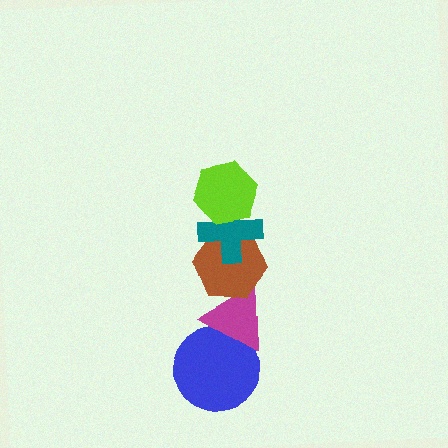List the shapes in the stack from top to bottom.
From top to bottom: the lime hexagon, the teal cross, the brown hexagon, the magenta triangle, the blue circle.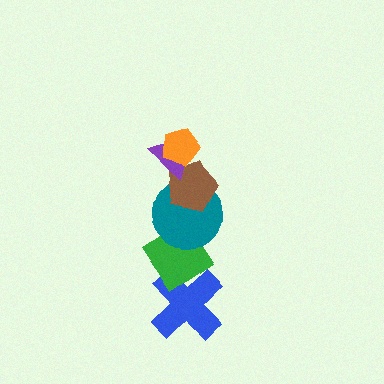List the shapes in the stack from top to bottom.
From top to bottom: the orange pentagon, the purple triangle, the brown pentagon, the teal circle, the green diamond, the blue cross.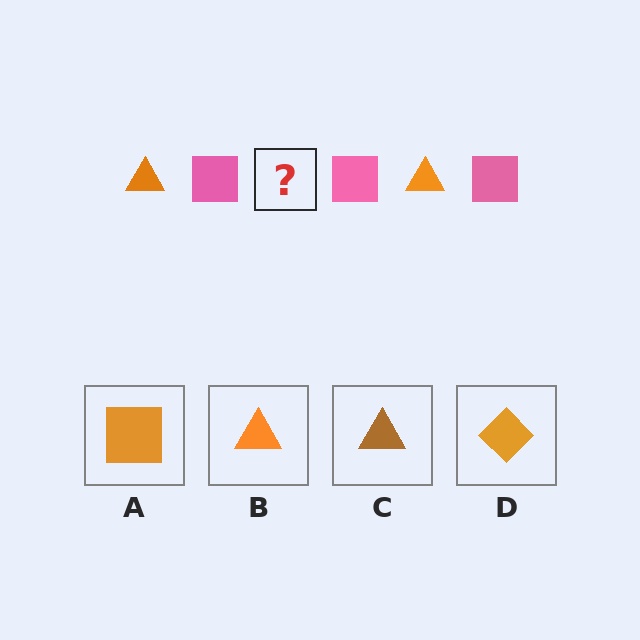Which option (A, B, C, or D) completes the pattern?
B.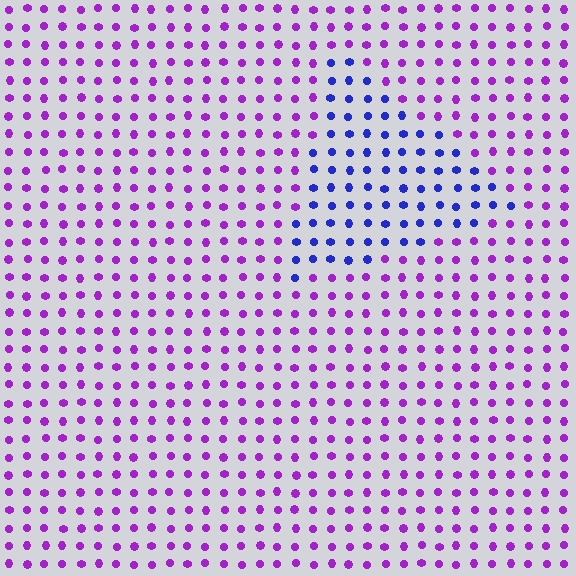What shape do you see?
I see a triangle.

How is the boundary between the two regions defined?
The boundary is defined purely by a slight shift in hue (about 49 degrees). Spacing, size, and orientation are identical on both sides.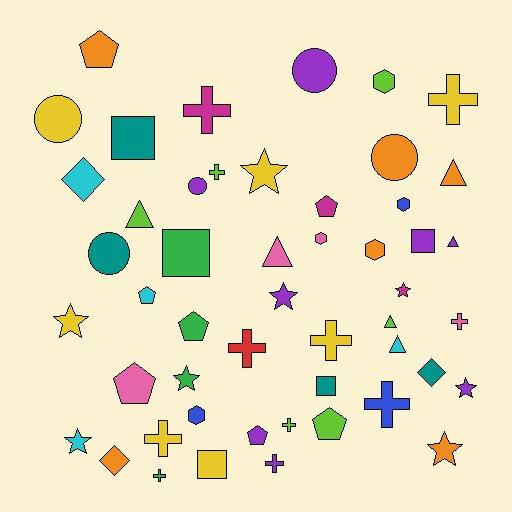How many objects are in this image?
There are 50 objects.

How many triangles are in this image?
There are 6 triangles.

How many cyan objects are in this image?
There are 4 cyan objects.